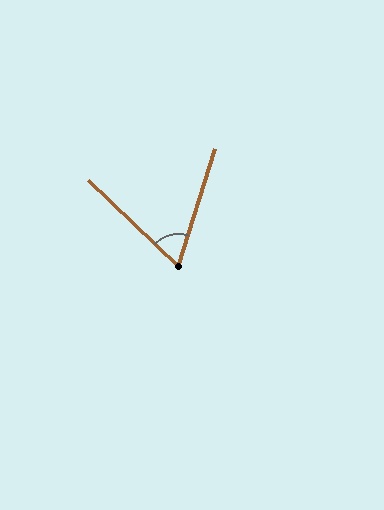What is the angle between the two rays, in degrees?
Approximately 64 degrees.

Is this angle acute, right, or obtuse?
It is acute.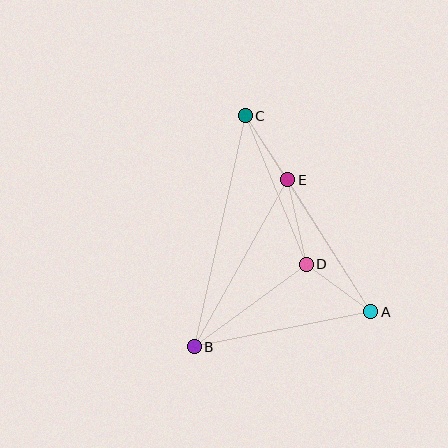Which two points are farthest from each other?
Points B and C are farthest from each other.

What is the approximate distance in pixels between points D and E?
The distance between D and E is approximately 86 pixels.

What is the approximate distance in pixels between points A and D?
The distance between A and D is approximately 81 pixels.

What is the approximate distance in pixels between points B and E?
The distance between B and E is approximately 191 pixels.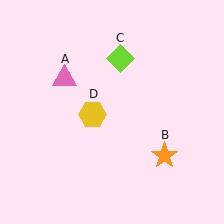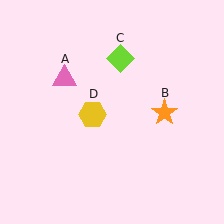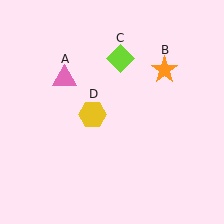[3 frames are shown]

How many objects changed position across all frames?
1 object changed position: orange star (object B).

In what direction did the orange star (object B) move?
The orange star (object B) moved up.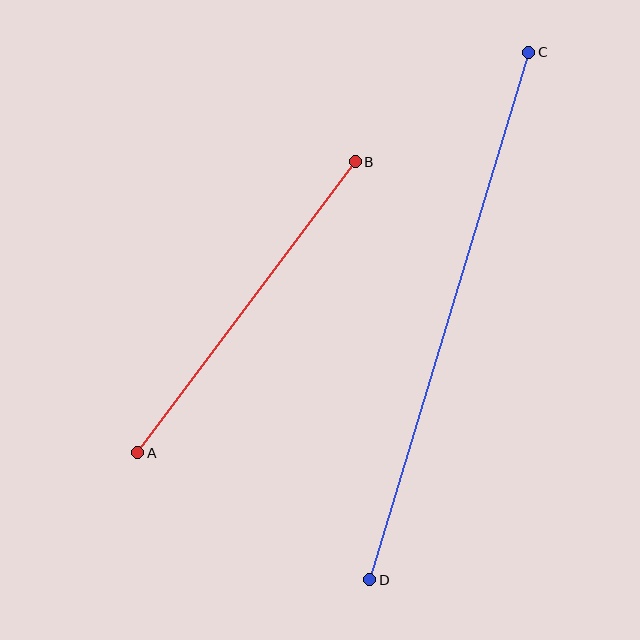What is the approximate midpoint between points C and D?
The midpoint is at approximately (449, 316) pixels.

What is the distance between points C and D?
The distance is approximately 551 pixels.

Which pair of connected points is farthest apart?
Points C and D are farthest apart.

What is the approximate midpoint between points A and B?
The midpoint is at approximately (247, 307) pixels.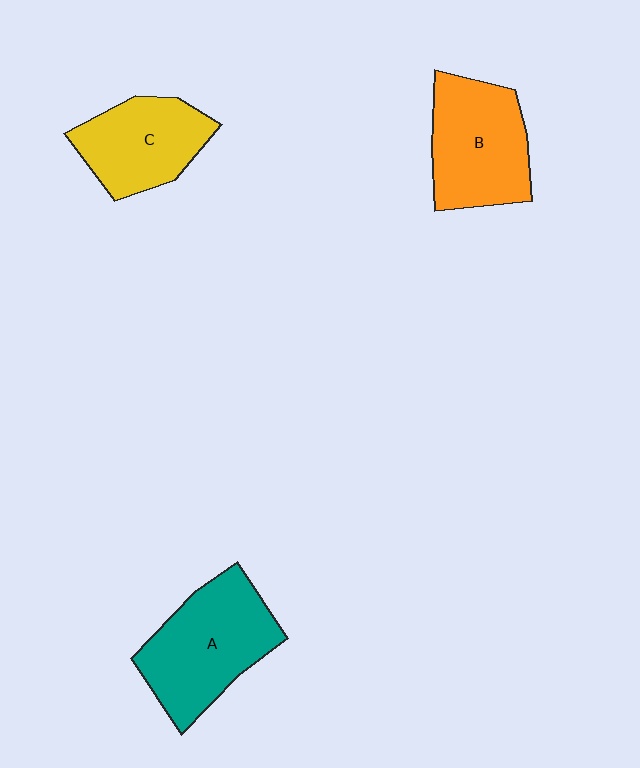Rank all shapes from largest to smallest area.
From largest to smallest: A (teal), B (orange), C (yellow).